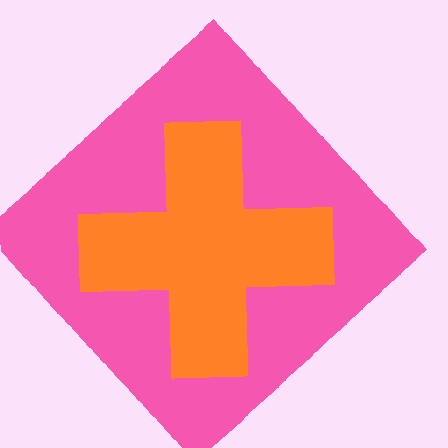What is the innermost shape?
The orange cross.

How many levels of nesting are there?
2.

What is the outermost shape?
The pink diamond.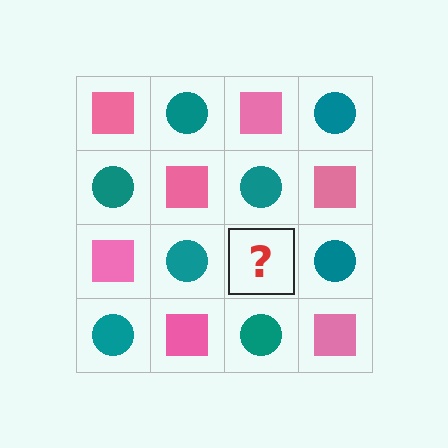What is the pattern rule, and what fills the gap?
The rule is that it alternates pink square and teal circle in a checkerboard pattern. The gap should be filled with a pink square.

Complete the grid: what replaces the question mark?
The question mark should be replaced with a pink square.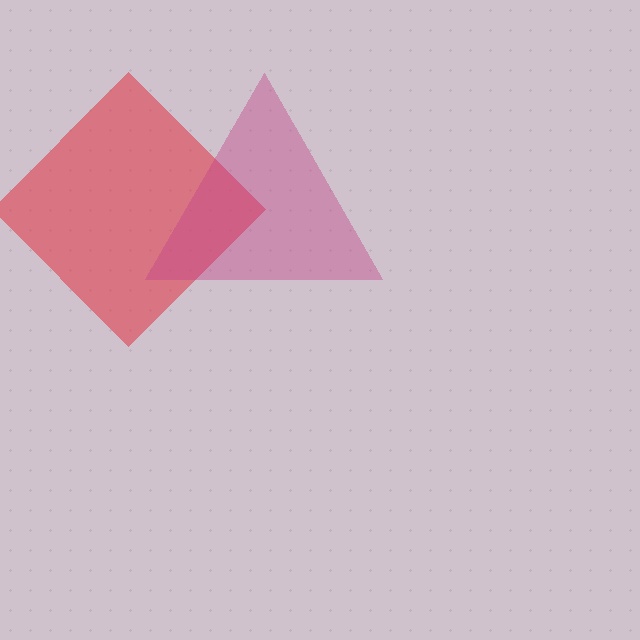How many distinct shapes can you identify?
There are 2 distinct shapes: a red diamond, a magenta triangle.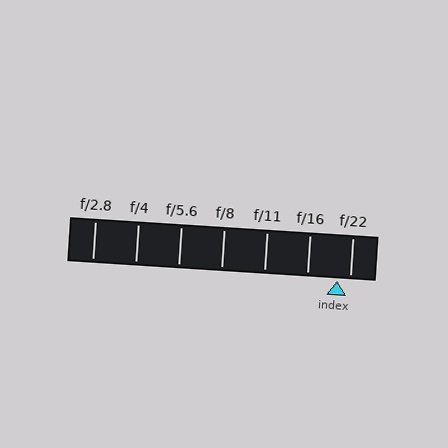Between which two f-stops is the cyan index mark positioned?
The index mark is between f/16 and f/22.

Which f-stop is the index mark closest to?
The index mark is closest to f/22.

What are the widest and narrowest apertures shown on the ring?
The widest aperture shown is f/2.8 and the narrowest is f/22.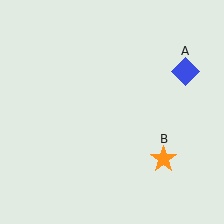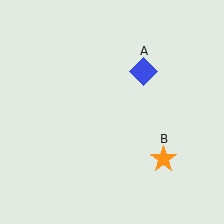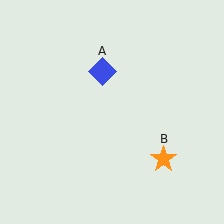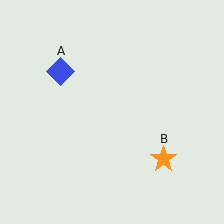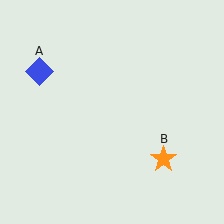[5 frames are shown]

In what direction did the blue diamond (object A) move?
The blue diamond (object A) moved left.